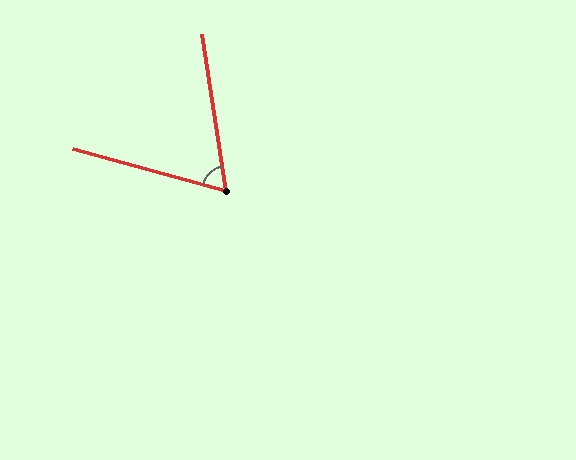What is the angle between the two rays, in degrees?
Approximately 66 degrees.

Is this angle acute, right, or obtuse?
It is acute.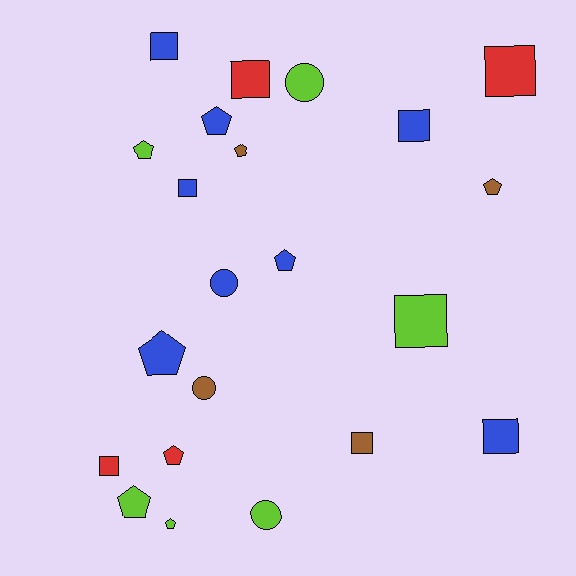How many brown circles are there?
There is 1 brown circle.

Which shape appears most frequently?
Square, with 9 objects.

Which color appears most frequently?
Blue, with 8 objects.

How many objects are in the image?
There are 22 objects.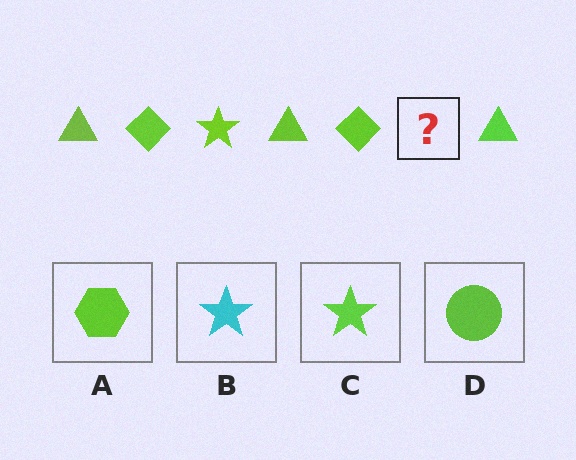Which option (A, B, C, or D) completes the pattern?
C.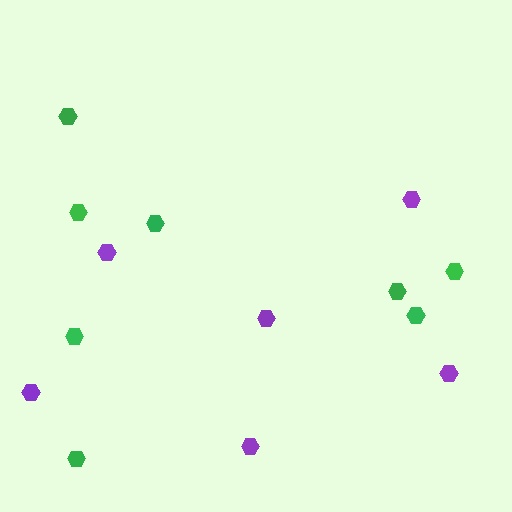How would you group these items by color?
There are 2 groups: one group of green hexagons (8) and one group of purple hexagons (6).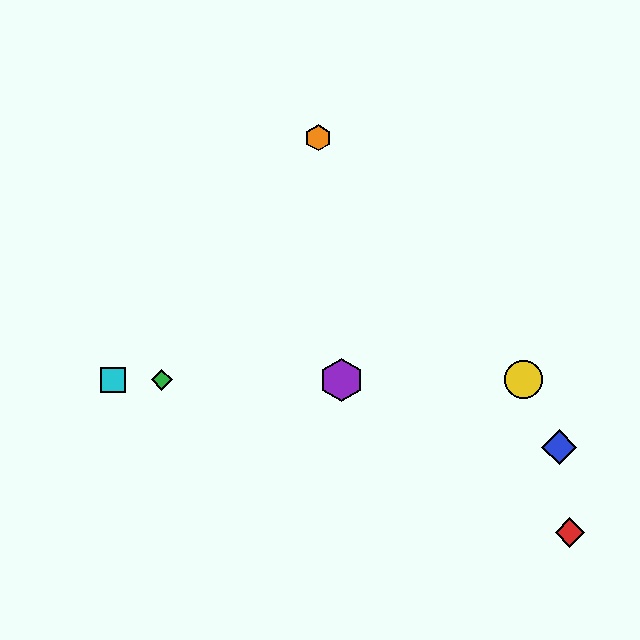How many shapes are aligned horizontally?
4 shapes (the green diamond, the yellow circle, the purple hexagon, the cyan square) are aligned horizontally.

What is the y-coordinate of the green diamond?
The green diamond is at y≈380.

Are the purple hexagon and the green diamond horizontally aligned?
Yes, both are at y≈380.